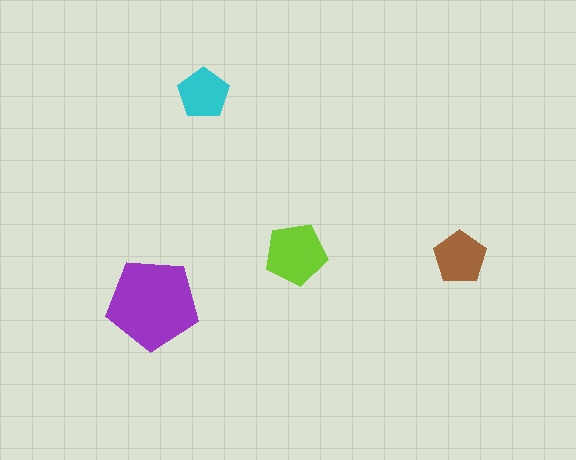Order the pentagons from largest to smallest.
the purple one, the lime one, the brown one, the cyan one.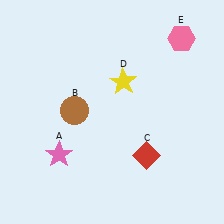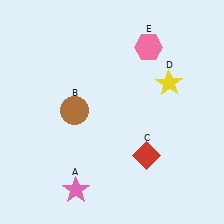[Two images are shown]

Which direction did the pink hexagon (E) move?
The pink hexagon (E) moved left.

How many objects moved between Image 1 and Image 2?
3 objects moved between the two images.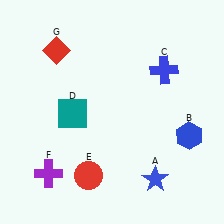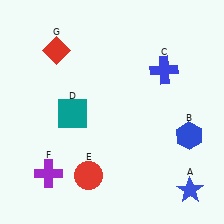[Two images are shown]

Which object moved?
The blue star (A) moved right.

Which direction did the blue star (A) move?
The blue star (A) moved right.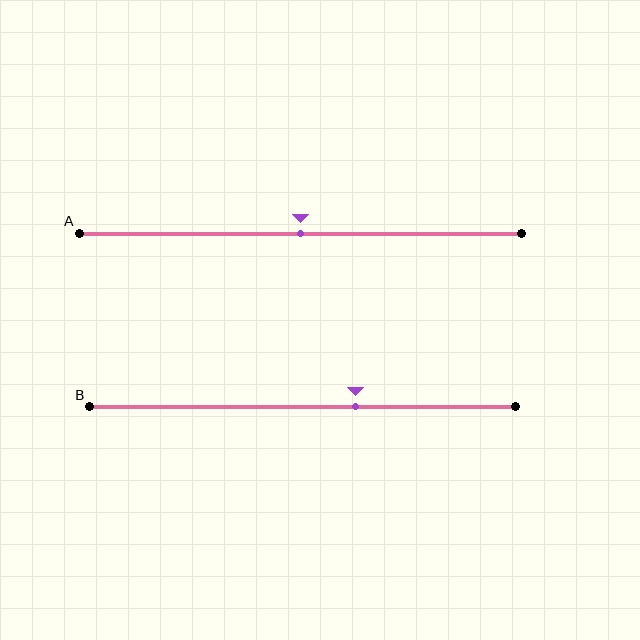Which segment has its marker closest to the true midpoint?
Segment A has its marker closest to the true midpoint.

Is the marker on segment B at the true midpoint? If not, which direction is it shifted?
No, the marker on segment B is shifted to the right by about 12% of the segment length.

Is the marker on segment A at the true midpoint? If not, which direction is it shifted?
Yes, the marker on segment A is at the true midpoint.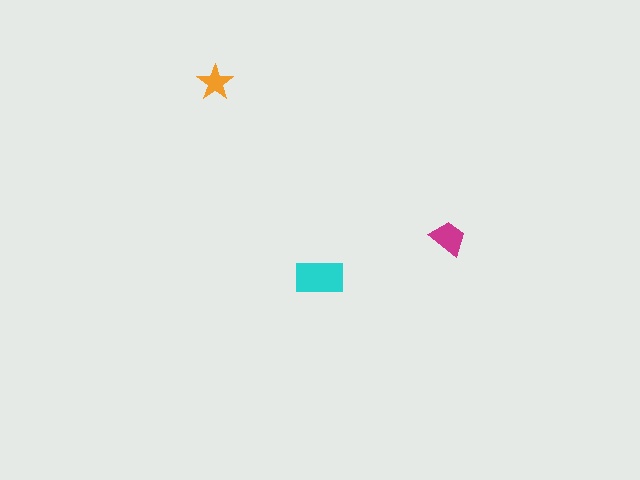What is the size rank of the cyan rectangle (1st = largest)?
1st.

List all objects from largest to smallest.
The cyan rectangle, the magenta trapezoid, the orange star.